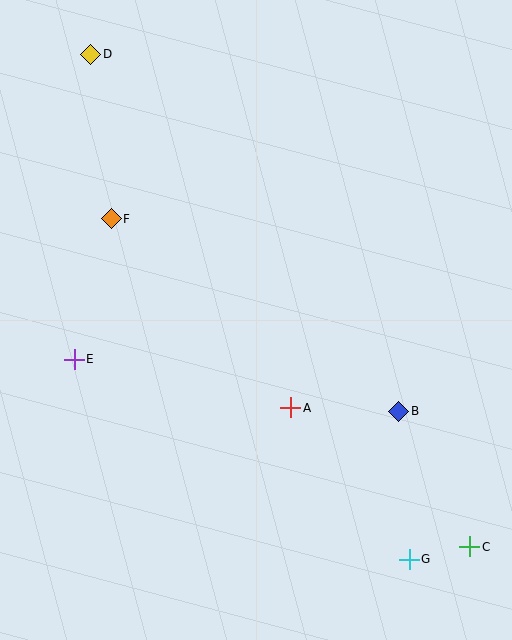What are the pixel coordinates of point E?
Point E is at (74, 359).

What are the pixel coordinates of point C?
Point C is at (470, 547).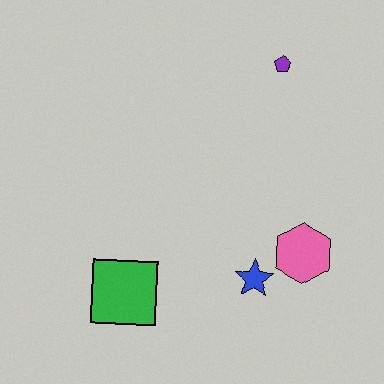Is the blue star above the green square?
Yes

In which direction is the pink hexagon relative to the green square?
The pink hexagon is to the right of the green square.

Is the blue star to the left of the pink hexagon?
Yes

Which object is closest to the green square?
The blue star is closest to the green square.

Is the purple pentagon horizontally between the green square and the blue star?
No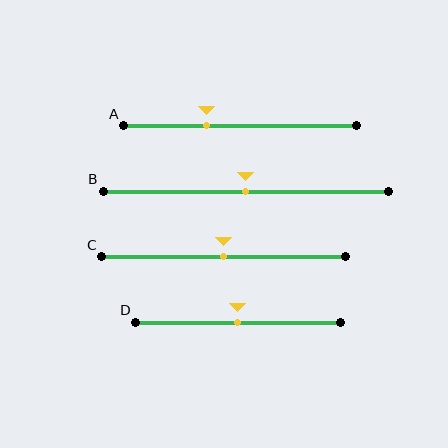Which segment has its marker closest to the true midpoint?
Segment B has its marker closest to the true midpoint.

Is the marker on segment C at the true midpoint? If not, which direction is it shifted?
Yes, the marker on segment C is at the true midpoint.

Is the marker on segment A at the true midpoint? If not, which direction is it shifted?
No, the marker on segment A is shifted to the left by about 15% of the segment length.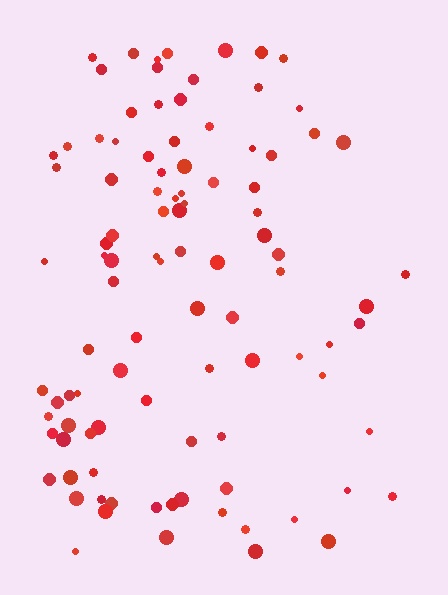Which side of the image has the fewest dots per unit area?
The right.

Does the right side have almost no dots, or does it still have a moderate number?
Still a moderate number, just noticeably fewer than the left.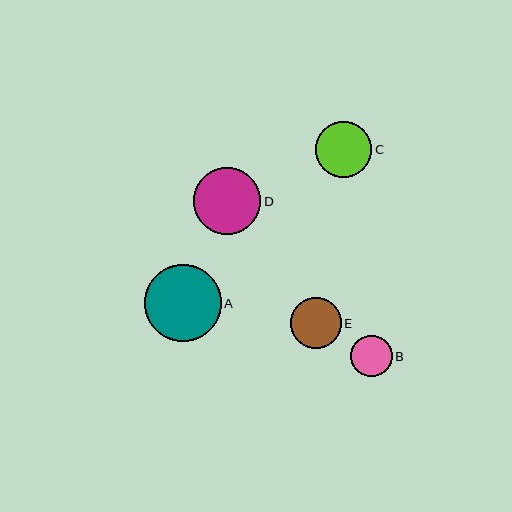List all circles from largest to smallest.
From largest to smallest: A, D, C, E, B.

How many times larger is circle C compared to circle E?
Circle C is approximately 1.1 times the size of circle E.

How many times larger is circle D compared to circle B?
Circle D is approximately 1.6 times the size of circle B.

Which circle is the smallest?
Circle B is the smallest with a size of approximately 42 pixels.